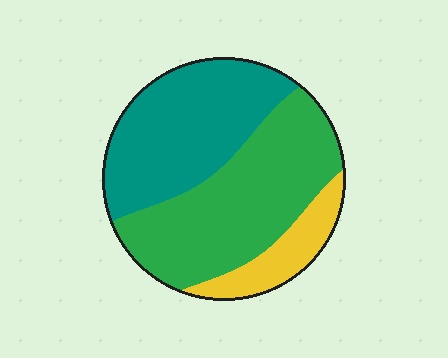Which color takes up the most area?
Green, at roughly 45%.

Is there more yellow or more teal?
Teal.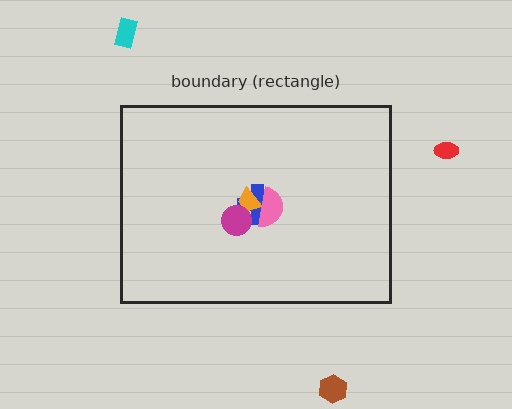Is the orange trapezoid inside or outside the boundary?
Inside.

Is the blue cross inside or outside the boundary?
Inside.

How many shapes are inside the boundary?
4 inside, 3 outside.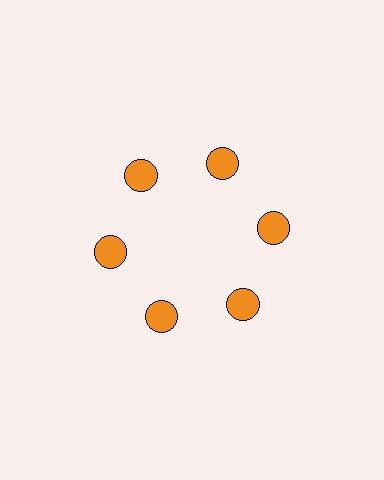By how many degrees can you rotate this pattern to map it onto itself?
The pattern maps onto itself every 60 degrees of rotation.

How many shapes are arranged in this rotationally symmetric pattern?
There are 6 shapes, arranged in 6 groups of 1.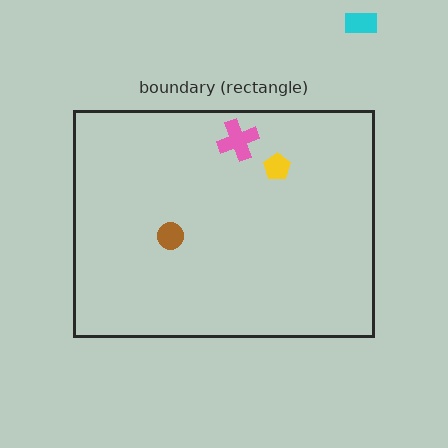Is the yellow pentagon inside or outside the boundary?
Inside.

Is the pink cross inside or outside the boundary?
Inside.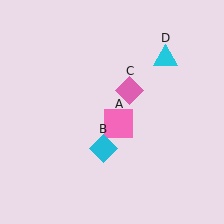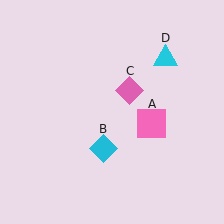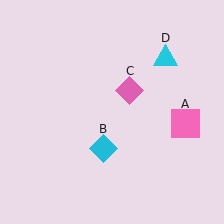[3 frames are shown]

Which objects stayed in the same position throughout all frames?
Cyan diamond (object B) and pink diamond (object C) and cyan triangle (object D) remained stationary.